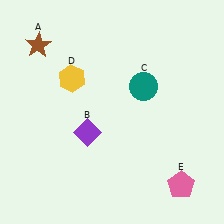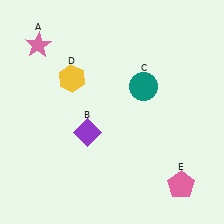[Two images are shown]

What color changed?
The star (A) changed from brown in Image 1 to pink in Image 2.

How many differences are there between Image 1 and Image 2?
There is 1 difference between the two images.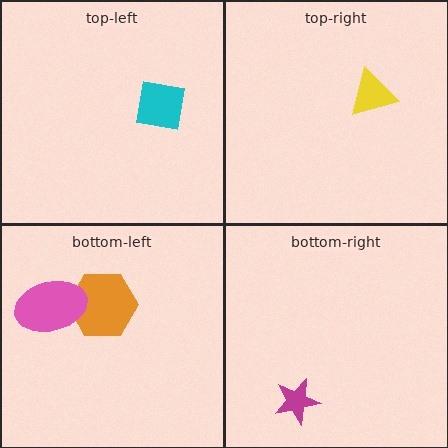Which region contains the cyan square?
The top-left region.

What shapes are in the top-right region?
The yellow triangle.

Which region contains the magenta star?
The bottom-right region.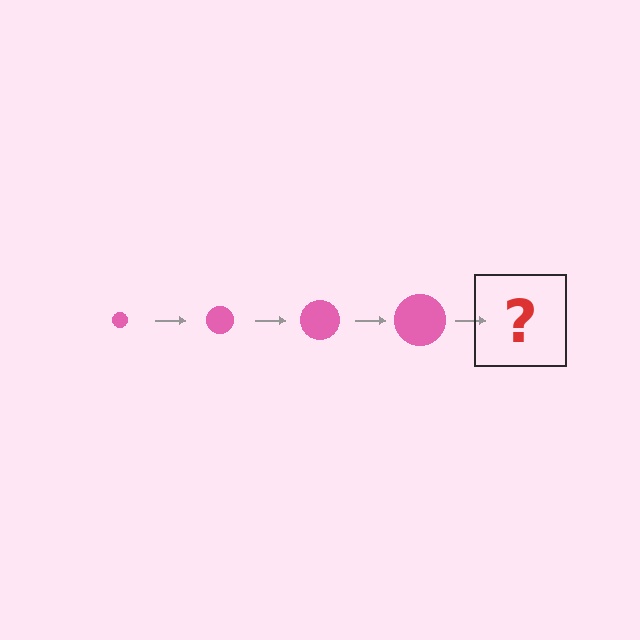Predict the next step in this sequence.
The next step is a pink circle, larger than the previous one.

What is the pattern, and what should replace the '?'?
The pattern is that the circle gets progressively larger each step. The '?' should be a pink circle, larger than the previous one.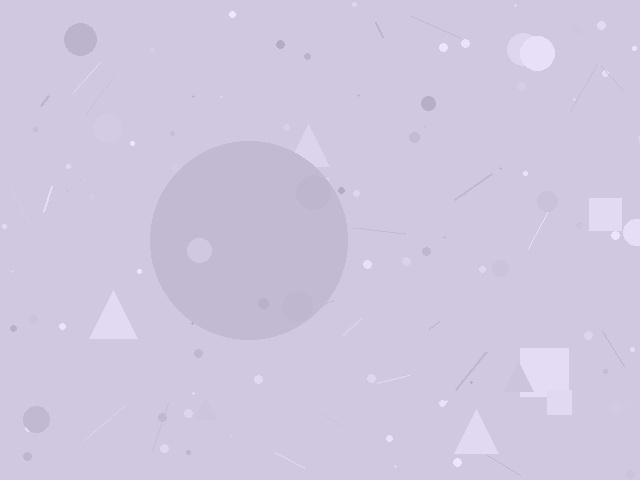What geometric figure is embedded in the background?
A circle is embedded in the background.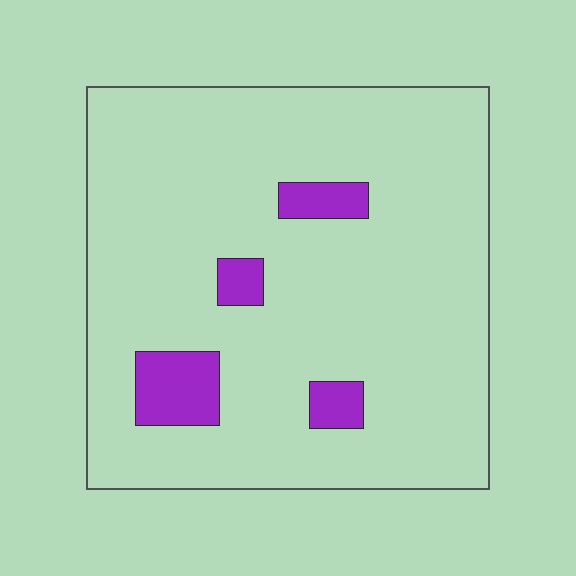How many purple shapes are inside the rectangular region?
4.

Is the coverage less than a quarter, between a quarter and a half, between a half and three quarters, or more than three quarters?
Less than a quarter.